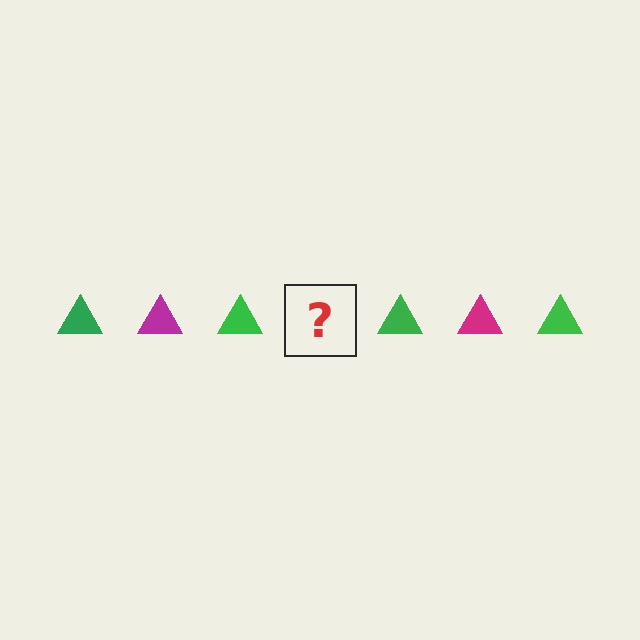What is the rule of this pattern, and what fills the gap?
The rule is that the pattern cycles through green, magenta triangles. The gap should be filled with a magenta triangle.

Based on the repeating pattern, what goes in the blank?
The blank should be a magenta triangle.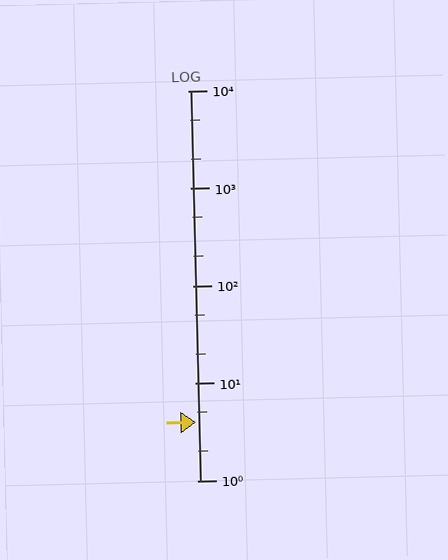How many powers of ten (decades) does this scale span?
The scale spans 4 decades, from 1 to 10000.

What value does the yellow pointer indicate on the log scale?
The pointer indicates approximately 4.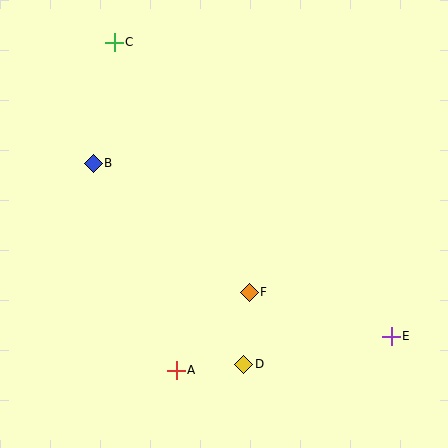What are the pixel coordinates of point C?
Point C is at (114, 42).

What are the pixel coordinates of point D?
Point D is at (244, 364).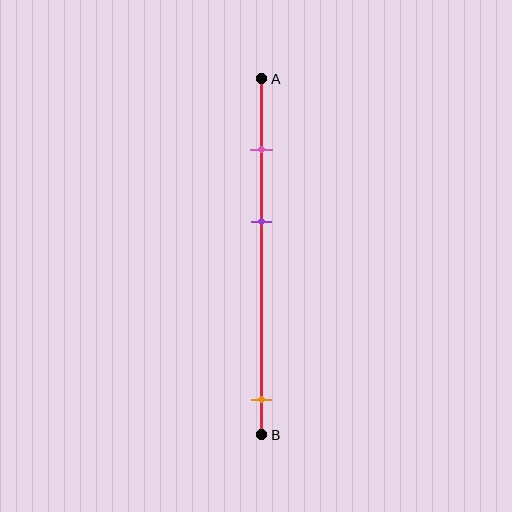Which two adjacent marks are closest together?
The pink and purple marks are the closest adjacent pair.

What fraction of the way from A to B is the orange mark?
The orange mark is approximately 90% (0.9) of the way from A to B.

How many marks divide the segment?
There are 3 marks dividing the segment.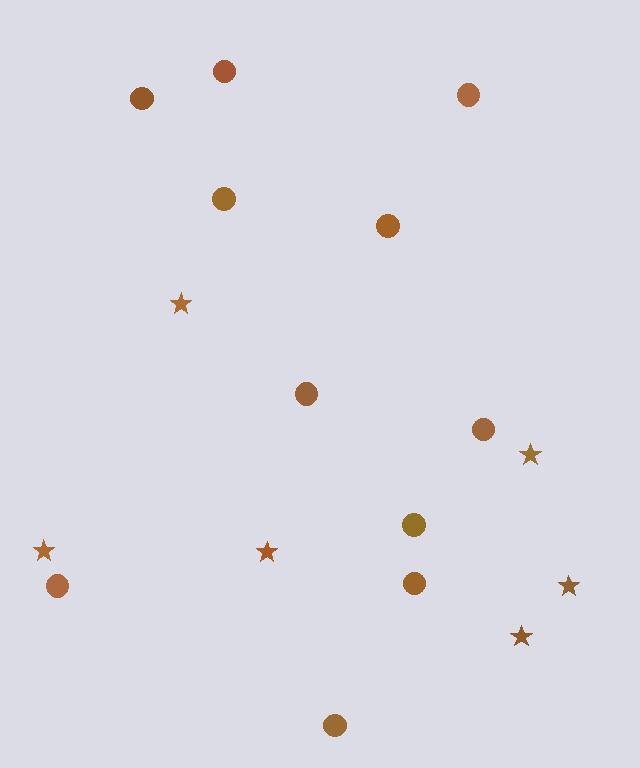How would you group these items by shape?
There are 2 groups: one group of circles (11) and one group of stars (6).